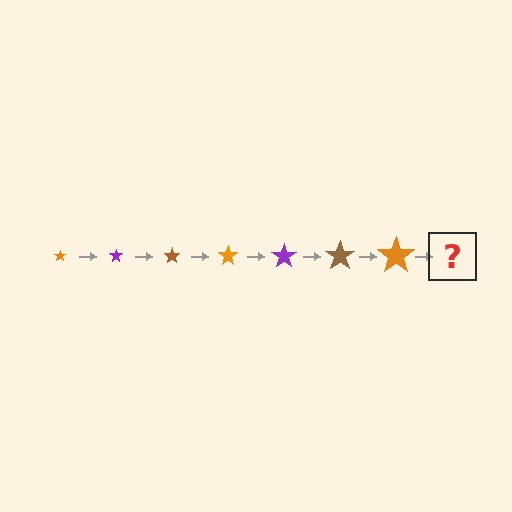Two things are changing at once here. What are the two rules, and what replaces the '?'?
The two rules are that the star grows larger each step and the color cycles through orange, purple, and brown. The '?' should be a purple star, larger than the previous one.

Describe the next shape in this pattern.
It should be a purple star, larger than the previous one.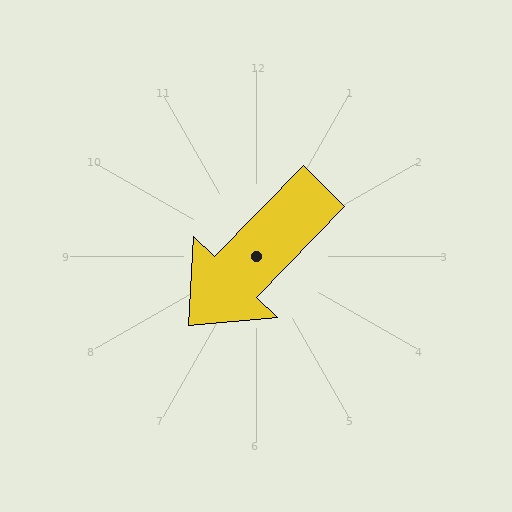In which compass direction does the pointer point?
Southwest.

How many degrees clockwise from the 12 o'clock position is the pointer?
Approximately 224 degrees.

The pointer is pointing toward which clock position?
Roughly 7 o'clock.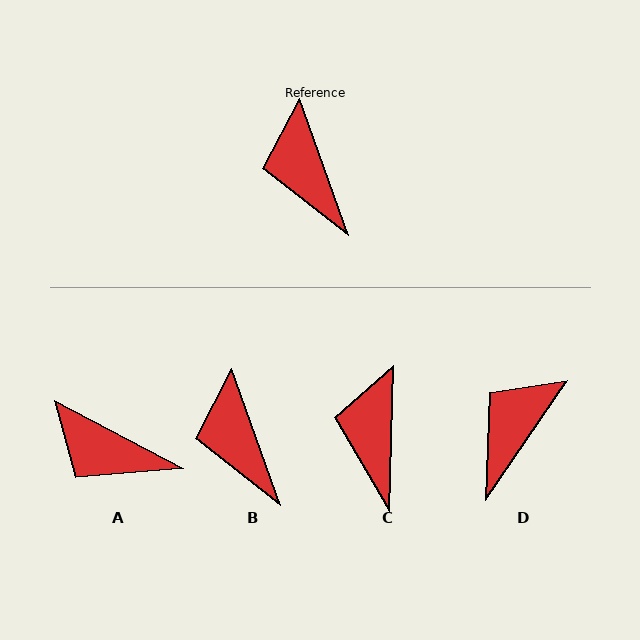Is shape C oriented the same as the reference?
No, it is off by about 21 degrees.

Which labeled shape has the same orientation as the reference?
B.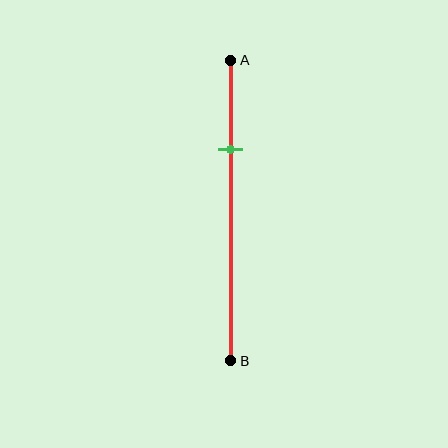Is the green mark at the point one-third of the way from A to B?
No, the mark is at about 30% from A, not at the 33% one-third point.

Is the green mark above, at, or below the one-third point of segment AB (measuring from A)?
The green mark is above the one-third point of segment AB.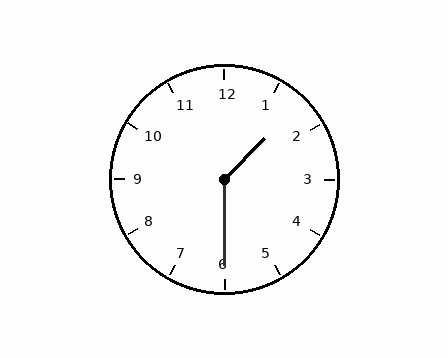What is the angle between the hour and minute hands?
Approximately 135 degrees.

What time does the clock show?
1:30.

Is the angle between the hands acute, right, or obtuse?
It is obtuse.